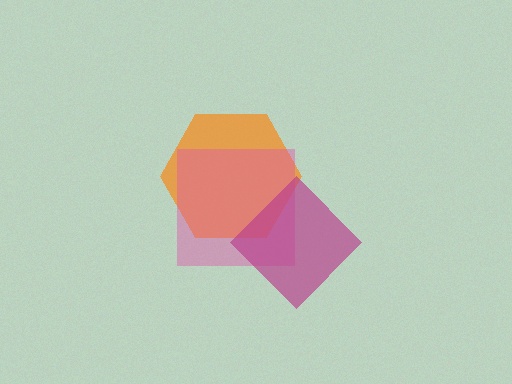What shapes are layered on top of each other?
The layered shapes are: an orange hexagon, a pink square, a magenta diamond.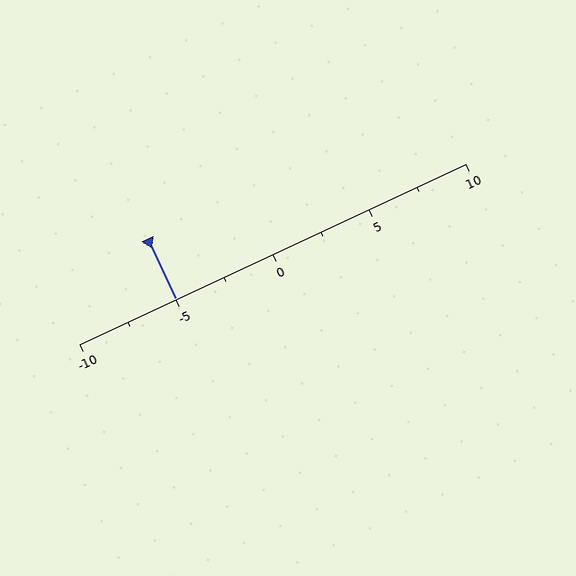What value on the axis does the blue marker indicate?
The marker indicates approximately -5.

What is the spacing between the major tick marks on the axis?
The major ticks are spaced 5 apart.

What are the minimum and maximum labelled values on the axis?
The axis runs from -10 to 10.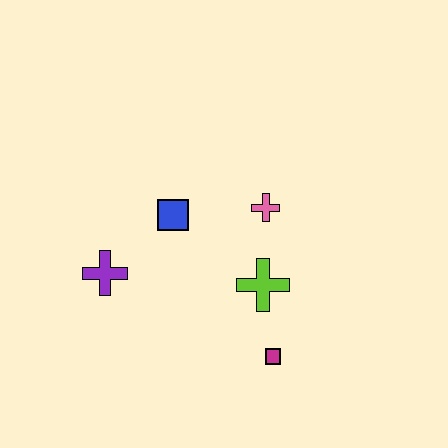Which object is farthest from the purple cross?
The magenta square is farthest from the purple cross.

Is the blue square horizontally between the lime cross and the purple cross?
Yes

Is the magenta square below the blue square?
Yes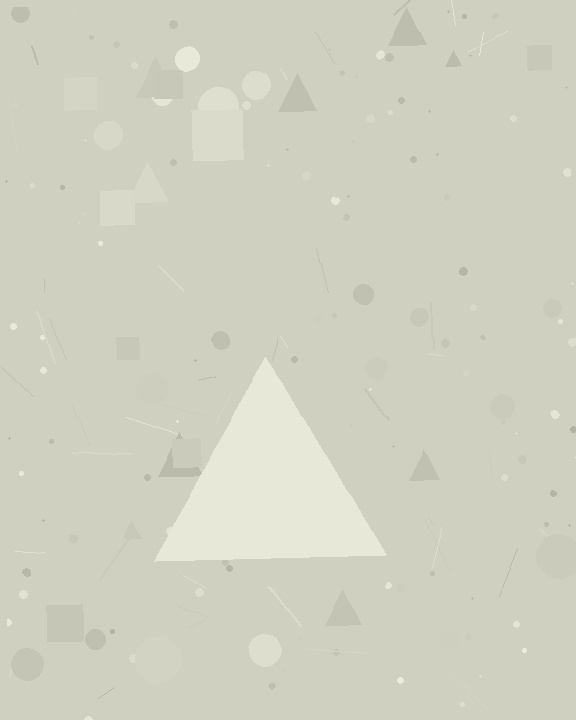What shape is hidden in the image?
A triangle is hidden in the image.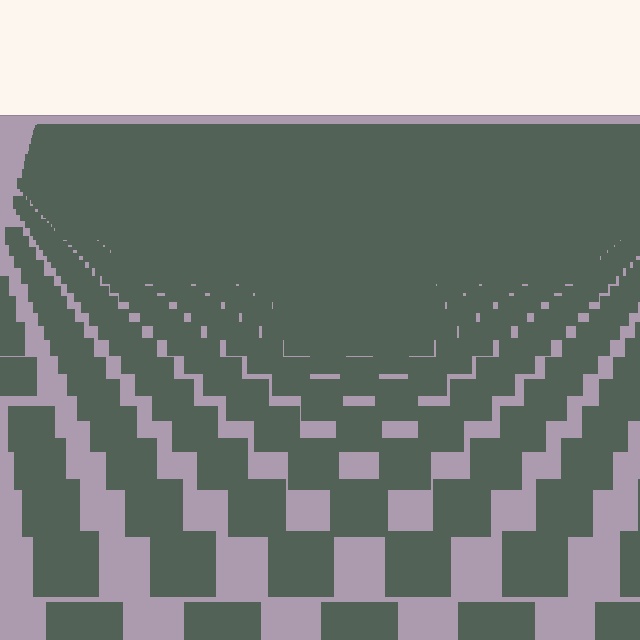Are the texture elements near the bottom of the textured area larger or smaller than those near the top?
Larger. Near the bottom, elements are closer to the viewer and appear at a bigger on-screen size.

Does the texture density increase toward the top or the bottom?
Density increases toward the top.